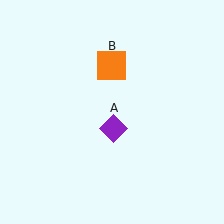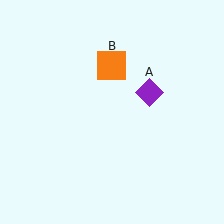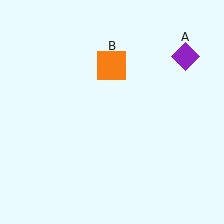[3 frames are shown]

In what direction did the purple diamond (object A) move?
The purple diamond (object A) moved up and to the right.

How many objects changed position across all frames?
1 object changed position: purple diamond (object A).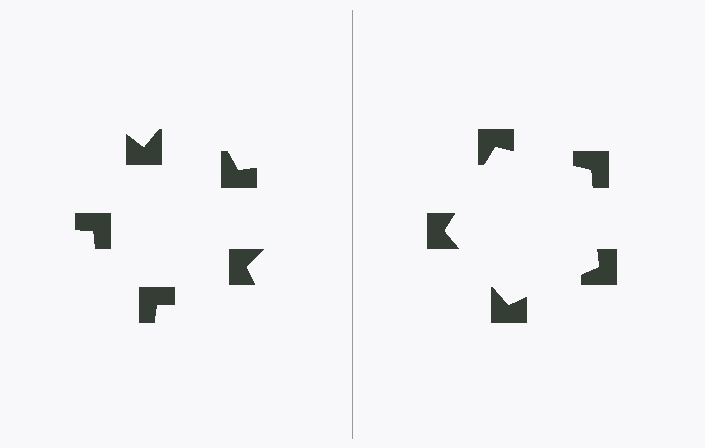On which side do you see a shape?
An illusory pentagon appears on the right side. On the left side the wedge cuts are rotated, so no coherent shape forms.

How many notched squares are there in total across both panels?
10 — 5 on each side.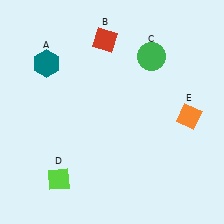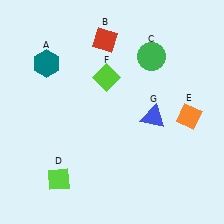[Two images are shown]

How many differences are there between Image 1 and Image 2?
There are 2 differences between the two images.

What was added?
A lime diamond (F), a blue triangle (G) were added in Image 2.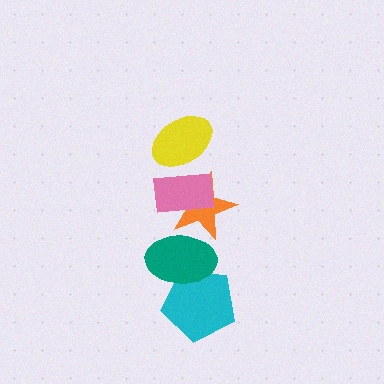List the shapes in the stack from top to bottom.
From top to bottom: the yellow ellipse, the pink rectangle, the orange star, the teal ellipse, the cyan pentagon.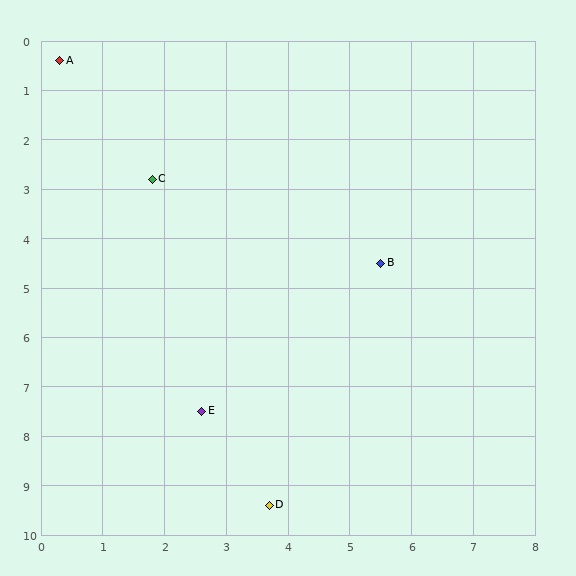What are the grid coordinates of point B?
Point B is at approximately (5.5, 4.5).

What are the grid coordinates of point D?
Point D is at approximately (3.7, 9.4).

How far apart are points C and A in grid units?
Points C and A are about 2.8 grid units apart.